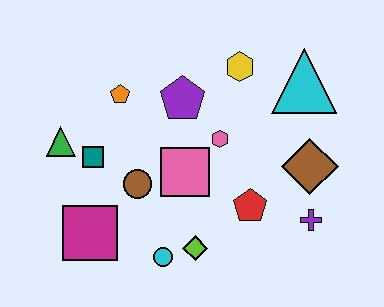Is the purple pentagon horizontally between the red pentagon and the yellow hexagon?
No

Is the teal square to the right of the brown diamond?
No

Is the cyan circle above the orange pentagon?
No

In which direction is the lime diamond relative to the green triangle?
The lime diamond is to the right of the green triangle.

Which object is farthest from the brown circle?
The cyan triangle is farthest from the brown circle.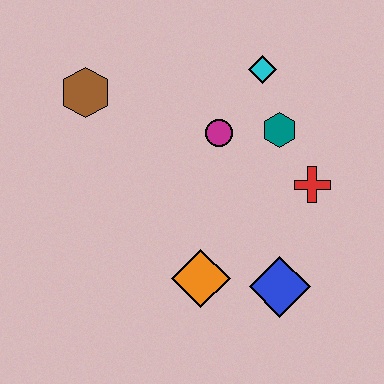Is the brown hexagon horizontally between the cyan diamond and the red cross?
No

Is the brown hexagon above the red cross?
Yes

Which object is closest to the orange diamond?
The blue diamond is closest to the orange diamond.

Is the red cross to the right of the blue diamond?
Yes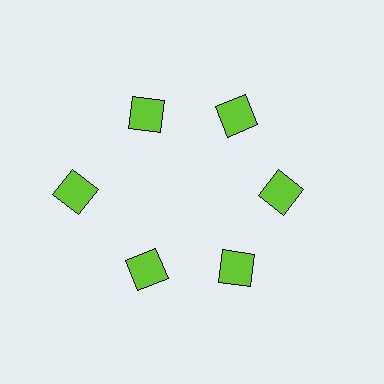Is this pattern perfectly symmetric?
No. The 6 lime squares are arranged in a ring, but one element near the 9 o'clock position is pushed outward from the center, breaking the 6-fold rotational symmetry.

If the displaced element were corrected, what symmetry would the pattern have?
It would have 6-fold rotational symmetry — the pattern would map onto itself every 60 degrees.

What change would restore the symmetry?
The symmetry would be restored by moving it inward, back onto the ring so that all 6 squares sit at equal angles and equal distance from the center.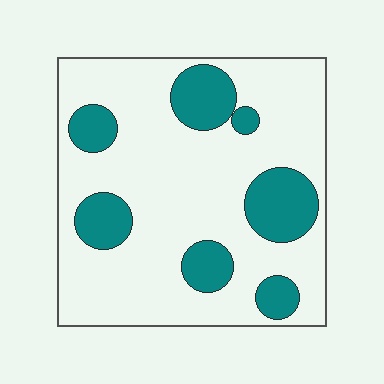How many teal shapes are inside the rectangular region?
7.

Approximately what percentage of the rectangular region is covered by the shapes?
Approximately 25%.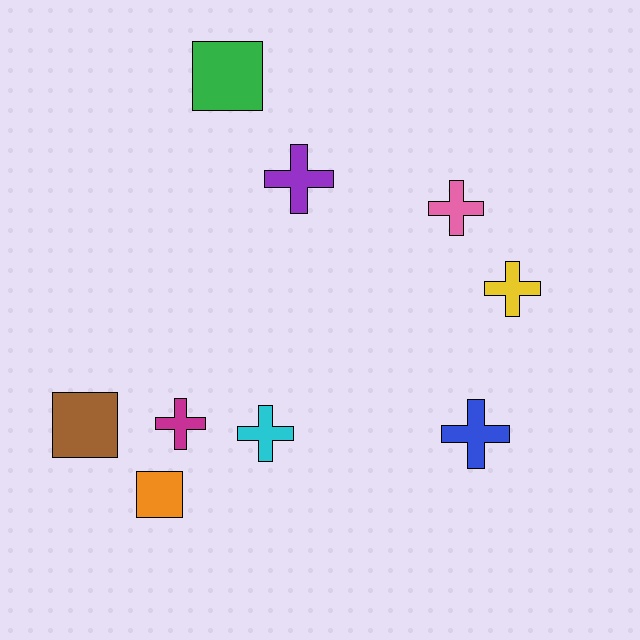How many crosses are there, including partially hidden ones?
There are 6 crosses.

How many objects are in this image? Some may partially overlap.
There are 9 objects.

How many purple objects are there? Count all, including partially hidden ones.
There is 1 purple object.